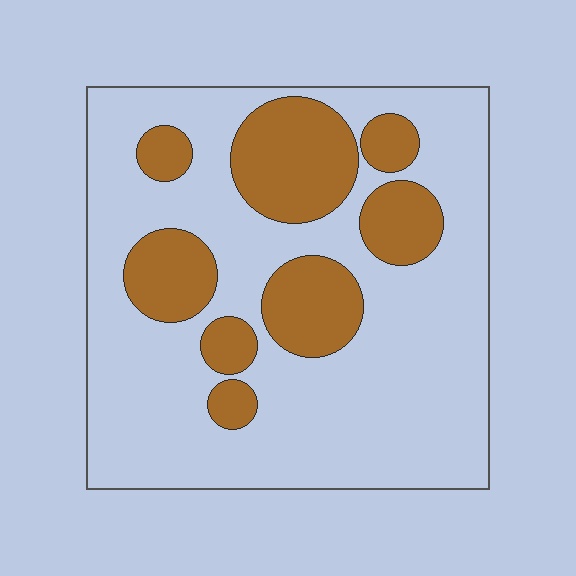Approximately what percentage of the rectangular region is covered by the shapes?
Approximately 25%.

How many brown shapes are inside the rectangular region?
8.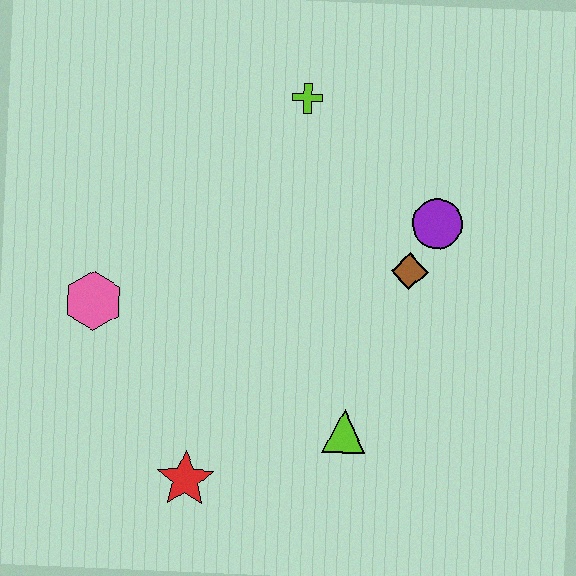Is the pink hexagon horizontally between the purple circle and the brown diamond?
No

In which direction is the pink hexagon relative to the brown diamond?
The pink hexagon is to the left of the brown diamond.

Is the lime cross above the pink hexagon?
Yes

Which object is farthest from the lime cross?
The red star is farthest from the lime cross.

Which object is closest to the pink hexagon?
The red star is closest to the pink hexagon.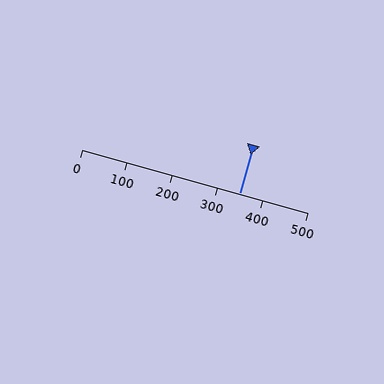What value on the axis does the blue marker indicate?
The marker indicates approximately 350.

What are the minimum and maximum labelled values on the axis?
The axis runs from 0 to 500.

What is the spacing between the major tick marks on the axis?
The major ticks are spaced 100 apart.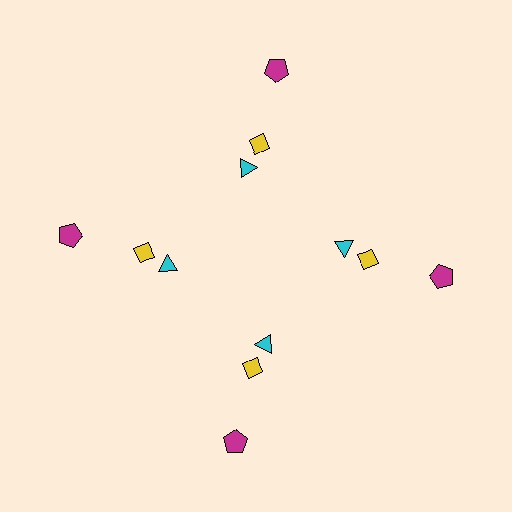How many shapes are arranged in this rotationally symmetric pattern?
There are 12 shapes, arranged in 4 groups of 3.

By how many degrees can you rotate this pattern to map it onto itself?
The pattern maps onto itself every 90 degrees of rotation.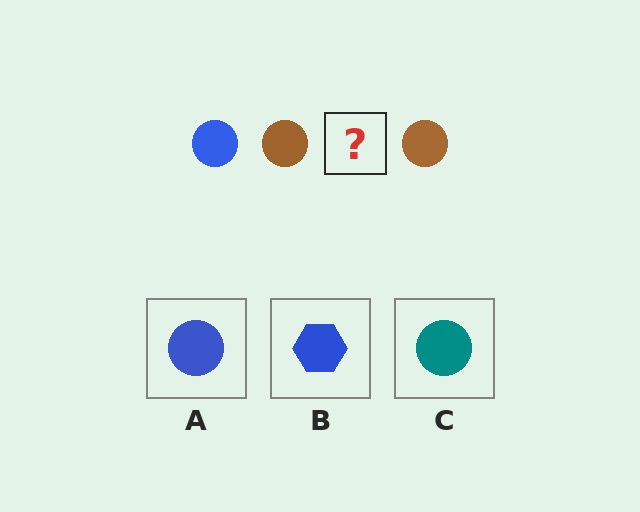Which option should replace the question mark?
Option A.